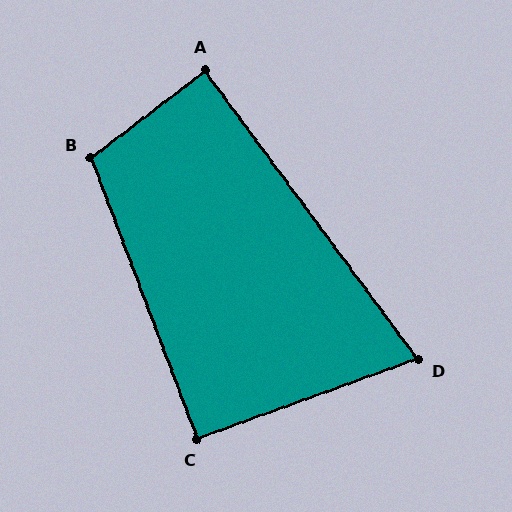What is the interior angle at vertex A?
Approximately 89 degrees (approximately right).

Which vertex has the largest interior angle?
B, at approximately 107 degrees.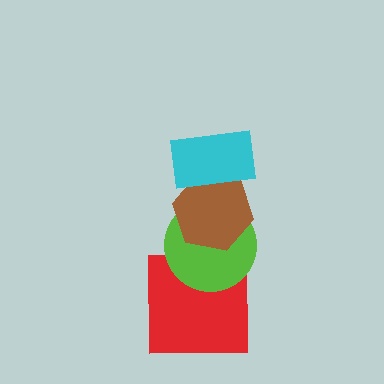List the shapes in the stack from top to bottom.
From top to bottom: the cyan rectangle, the brown hexagon, the lime circle, the red square.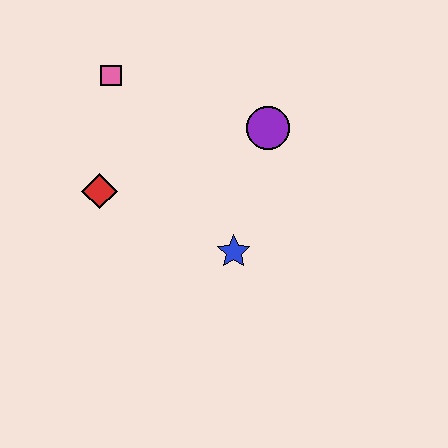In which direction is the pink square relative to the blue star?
The pink square is above the blue star.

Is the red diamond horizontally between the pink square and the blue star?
No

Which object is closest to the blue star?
The purple circle is closest to the blue star.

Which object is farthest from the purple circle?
The red diamond is farthest from the purple circle.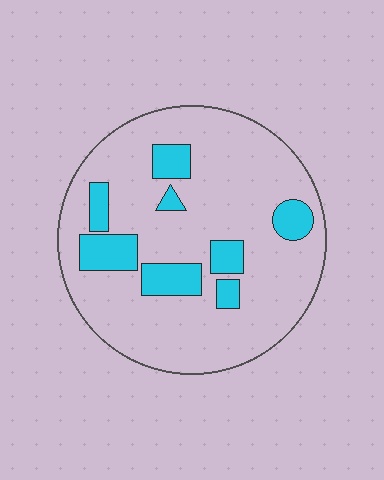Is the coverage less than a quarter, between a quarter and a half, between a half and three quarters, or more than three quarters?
Less than a quarter.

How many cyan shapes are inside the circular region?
8.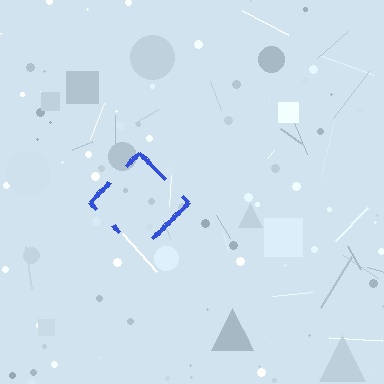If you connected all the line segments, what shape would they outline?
They would outline a diamond.